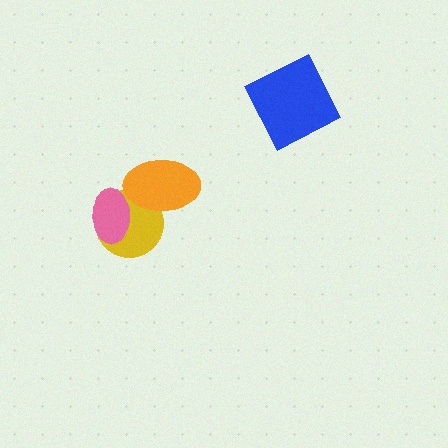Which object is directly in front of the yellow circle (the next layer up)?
The orange ellipse is directly in front of the yellow circle.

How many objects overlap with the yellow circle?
2 objects overlap with the yellow circle.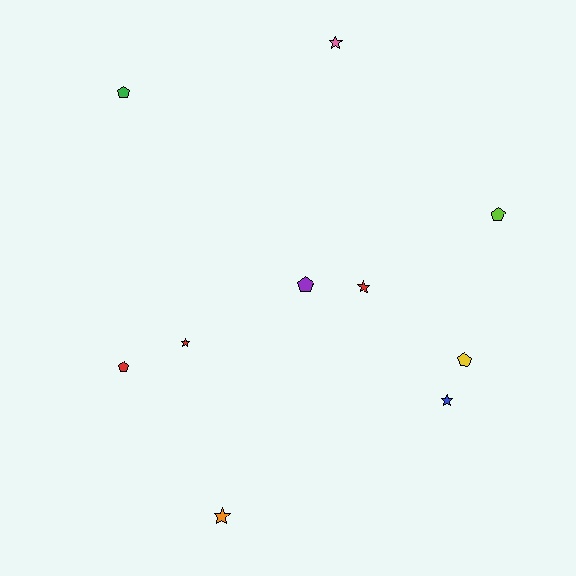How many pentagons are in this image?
There are 5 pentagons.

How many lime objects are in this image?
There is 1 lime object.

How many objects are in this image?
There are 10 objects.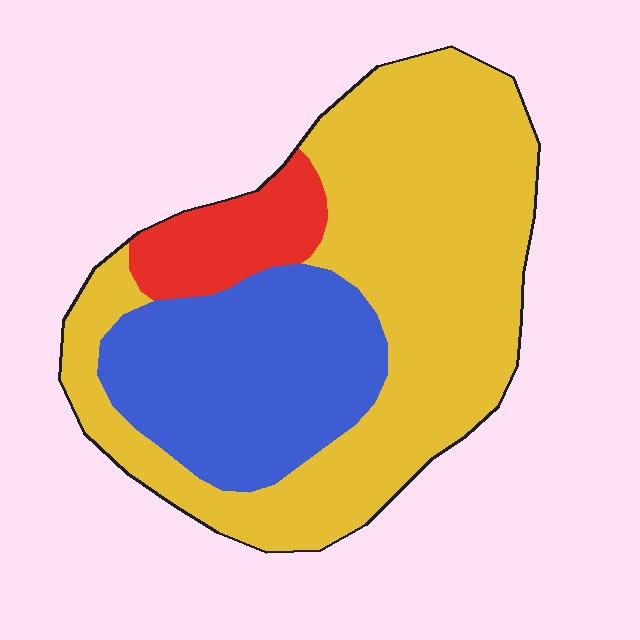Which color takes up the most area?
Yellow, at roughly 60%.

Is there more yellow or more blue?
Yellow.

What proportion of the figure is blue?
Blue covers 29% of the figure.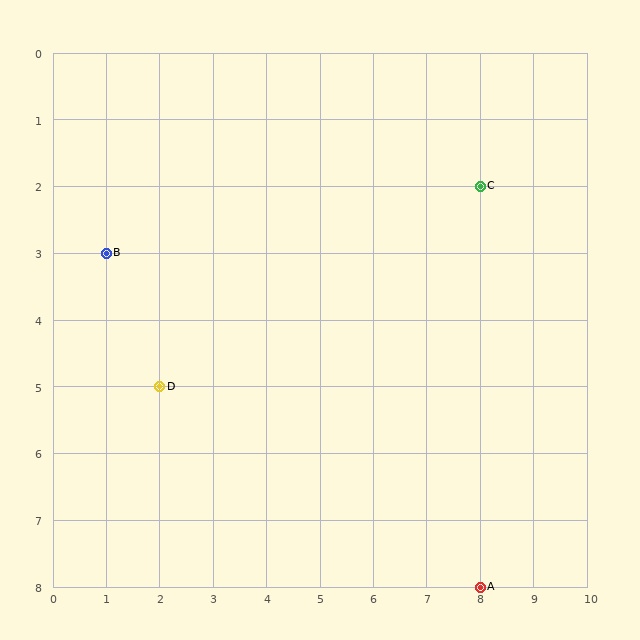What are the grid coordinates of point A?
Point A is at grid coordinates (8, 8).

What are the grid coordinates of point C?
Point C is at grid coordinates (8, 2).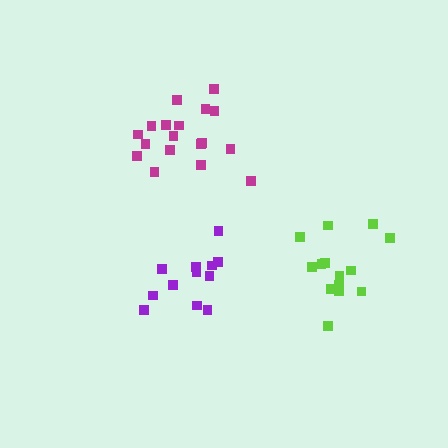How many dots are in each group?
Group 1: 12 dots, Group 2: 18 dots, Group 3: 14 dots (44 total).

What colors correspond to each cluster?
The clusters are colored: purple, magenta, lime.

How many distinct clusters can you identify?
There are 3 distinct clusters.